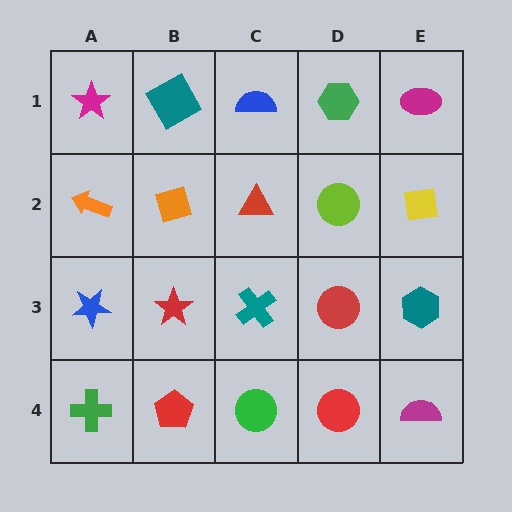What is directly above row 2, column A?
A magenta star.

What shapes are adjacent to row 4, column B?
A red star (row 3, column B), a green cross (row 4, column A), a green circle (row 4, column C).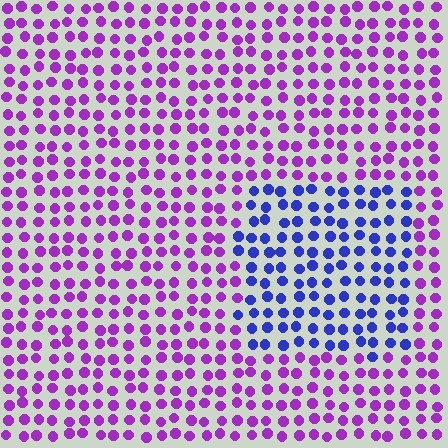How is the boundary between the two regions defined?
The boundary is defined purely by a slight shift in hue (about 52 degrees). Spacing, size, and orientation are identical on both sides.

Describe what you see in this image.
The image is filled with small purple elements in a uniform arrangement. A rectangle-shaped region is visible where the elements are tinted to a slightly different hue, forming a subtle color boundary.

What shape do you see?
I see a rectangle.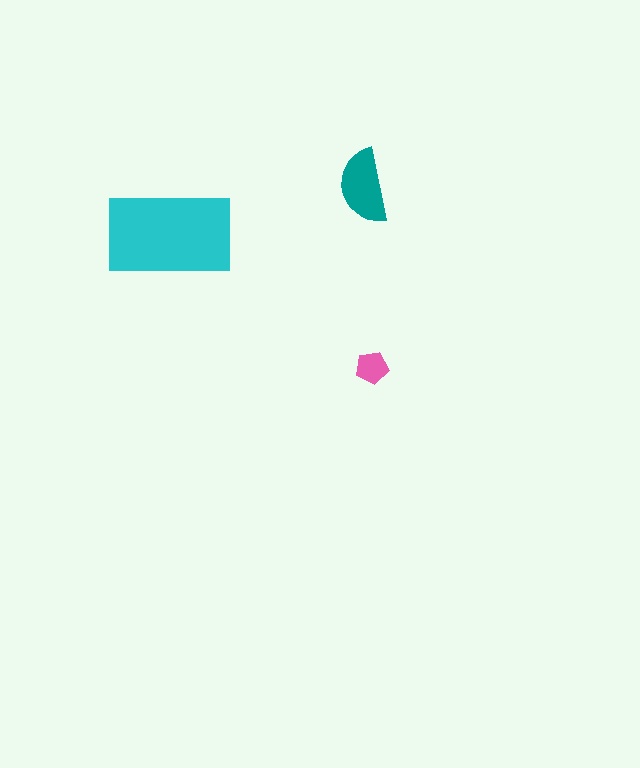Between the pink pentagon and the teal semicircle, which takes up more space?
The teal semicircle.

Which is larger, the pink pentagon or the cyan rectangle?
The cyan rectangle.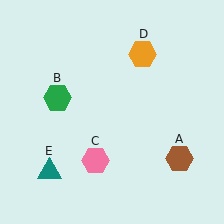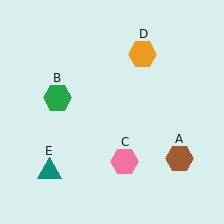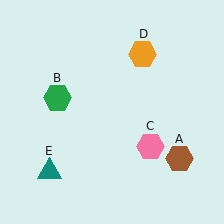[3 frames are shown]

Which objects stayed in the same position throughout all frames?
Brown hexagon (object A) and green hexagon (object B) and orange hexagon (object D) and teal triangle (object E) remained stationary.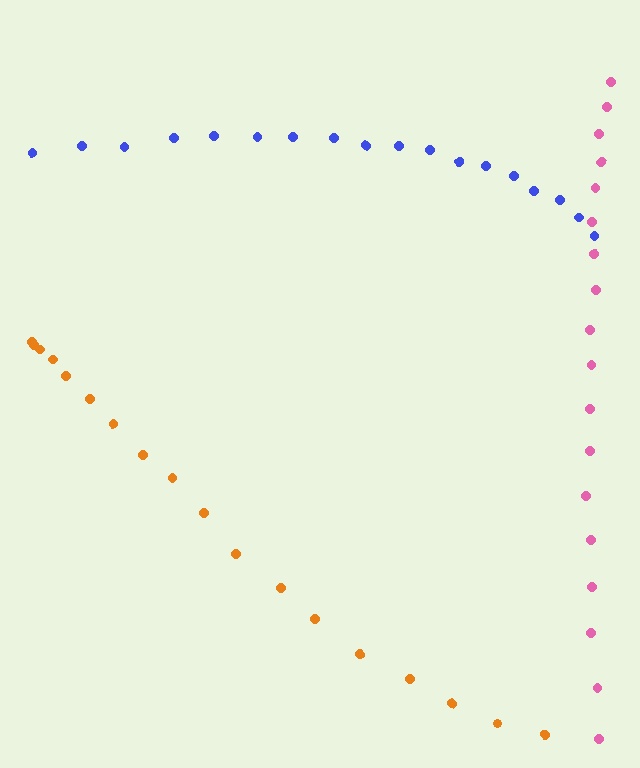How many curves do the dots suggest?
There are 3 distinct paths.